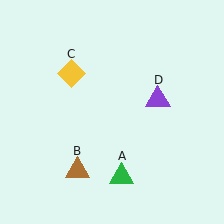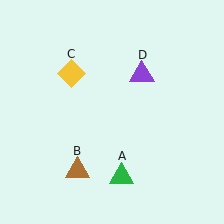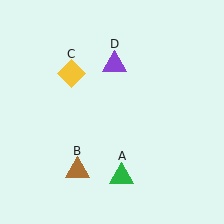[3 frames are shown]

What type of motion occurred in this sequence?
The purple triangle (object D) rotated counterclockwise around the center of the scene.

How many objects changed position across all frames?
1 object changed position: purple triangle (object D).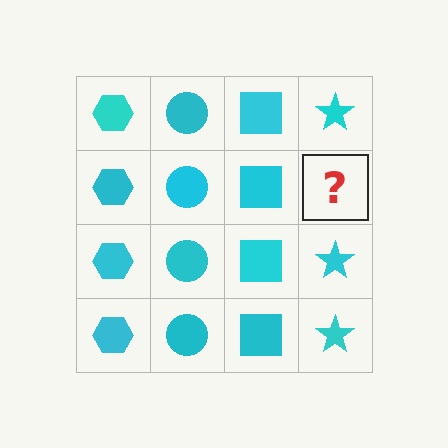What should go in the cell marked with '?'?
The missing cell should contain a cyan star.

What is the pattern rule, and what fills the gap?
The rule is that each column has a consistent shape. The gap should be filled with a cyan star.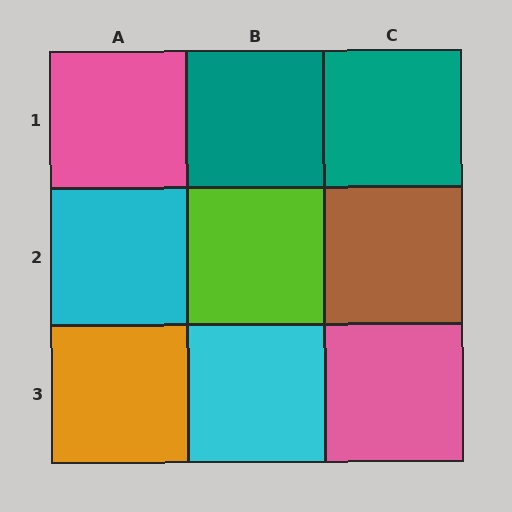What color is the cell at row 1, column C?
Teal.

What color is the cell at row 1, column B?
Teal.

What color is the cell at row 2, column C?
Brown.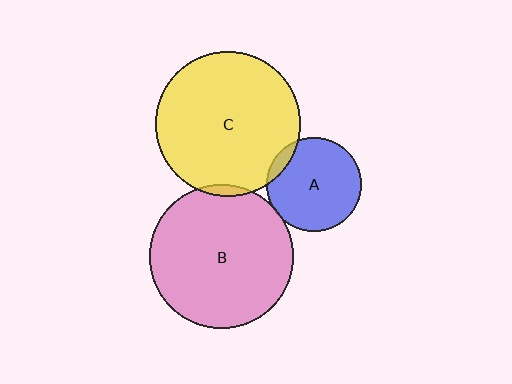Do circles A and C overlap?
Yes.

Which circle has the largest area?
Circle C (yellow).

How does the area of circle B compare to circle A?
Approximately 2.3 times.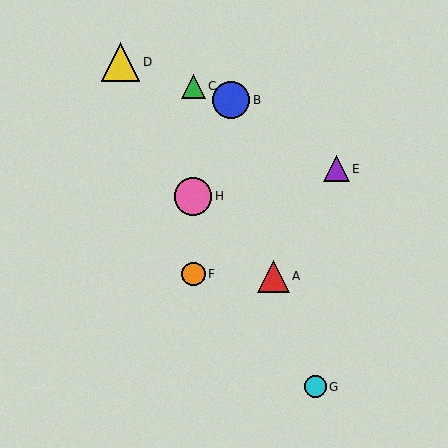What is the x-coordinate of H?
Object H is at x≈193.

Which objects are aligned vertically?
Objects C, F, H are aligned vertically.